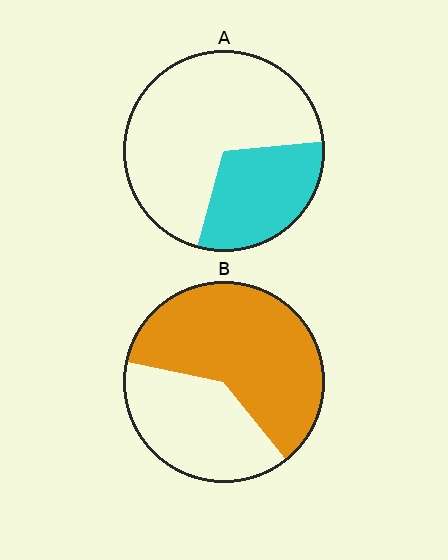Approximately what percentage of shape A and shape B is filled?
A is approximately 30% and B is approximately 60%.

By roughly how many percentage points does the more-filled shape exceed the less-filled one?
By roughly 30 percentage points (B over A).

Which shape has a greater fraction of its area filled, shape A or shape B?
Shape B.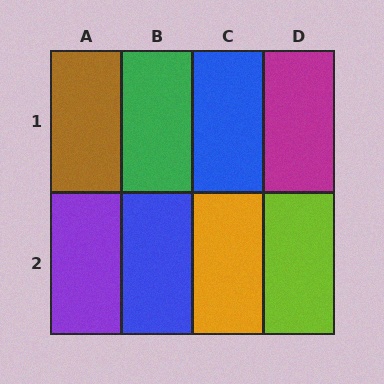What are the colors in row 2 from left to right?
Purple, blue, orange, lime.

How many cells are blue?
2 cells are blue.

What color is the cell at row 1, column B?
Green.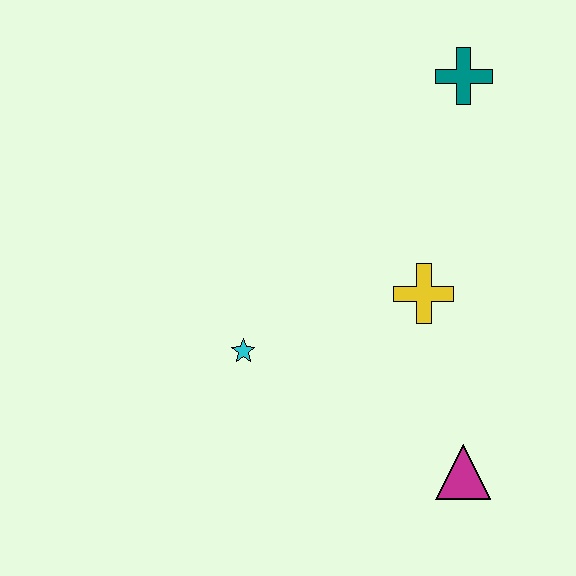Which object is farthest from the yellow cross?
The teal cross is farthest from the yellow cross.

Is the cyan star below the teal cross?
Yes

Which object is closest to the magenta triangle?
The yellow cross is closest to the magenta triangle.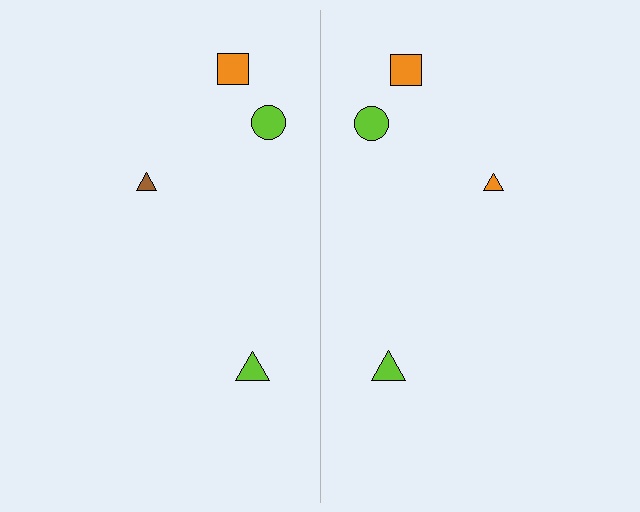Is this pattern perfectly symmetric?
No, the pattern is not perfectly symmetric. The orange triangle on the right side breaks the symmetry — its mirror counterpart is brown.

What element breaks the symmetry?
The orange triangle on the right side breaks the symmetry — its mirror counterpart is brown.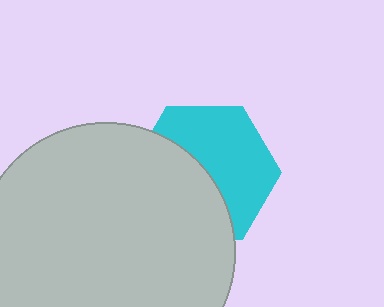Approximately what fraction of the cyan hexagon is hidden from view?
Roughly 47% of the cyan hexagon is hidden behind the light gray circle.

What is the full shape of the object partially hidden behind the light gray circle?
The partially hidden object is a cyan hexagon.